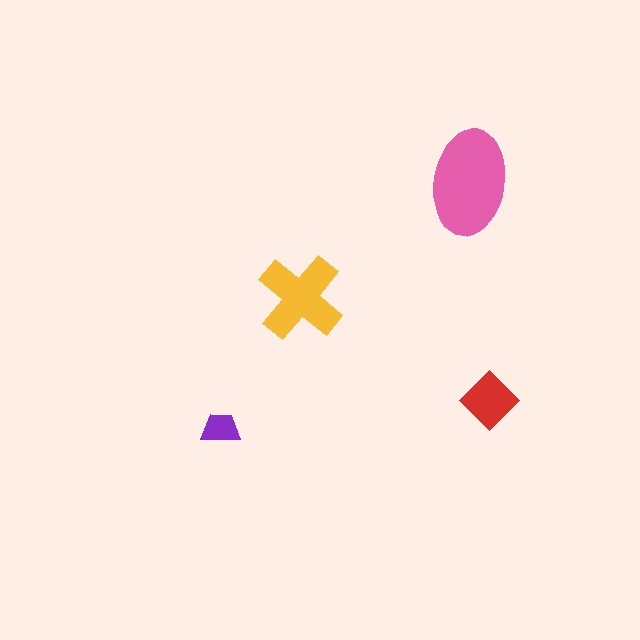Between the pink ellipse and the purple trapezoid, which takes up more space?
The pink ellipse.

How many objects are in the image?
There are 4 objects in the image.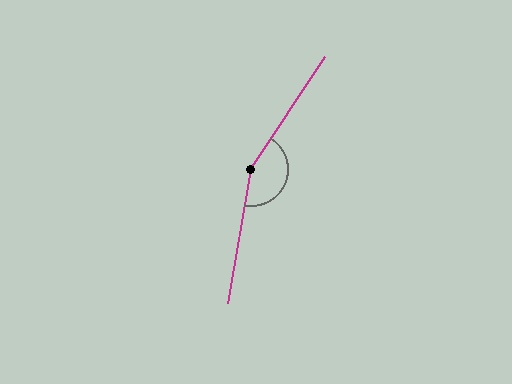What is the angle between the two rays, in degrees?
Approximately 157 degrees.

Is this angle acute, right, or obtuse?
It is obtuse.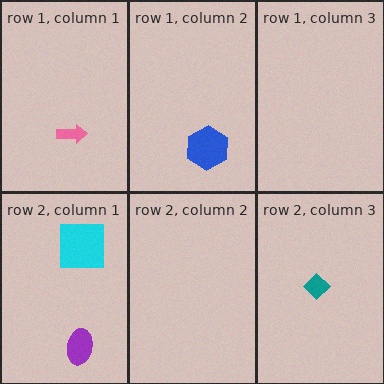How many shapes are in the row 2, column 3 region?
1.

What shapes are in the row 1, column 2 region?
The blue hexagon.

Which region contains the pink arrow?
The row 1, column 1 region.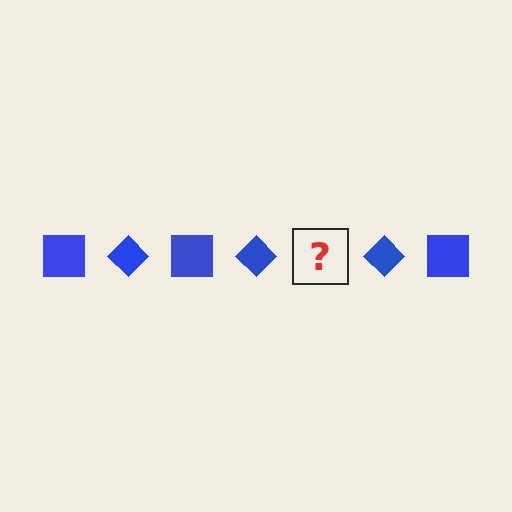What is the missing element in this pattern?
The missing element is a blue square.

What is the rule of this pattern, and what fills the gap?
The rule is that the pattern cycles through square, diamond shapes in blue. The gap should be filled with a blue square.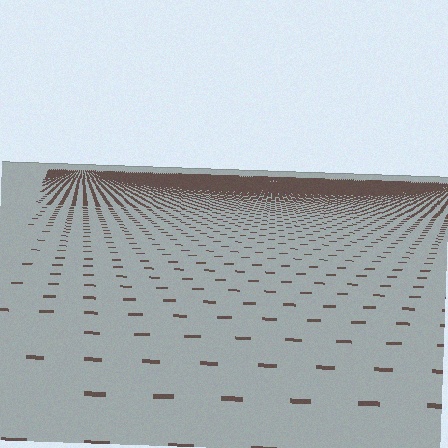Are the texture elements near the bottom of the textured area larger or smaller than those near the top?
Larger. Near the bottom, elements are closer to the viewer and appear at a bigger on-screen size.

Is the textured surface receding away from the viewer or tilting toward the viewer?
The surface is receding away from the viewer. Texture elements get smaller and denser toward the top.